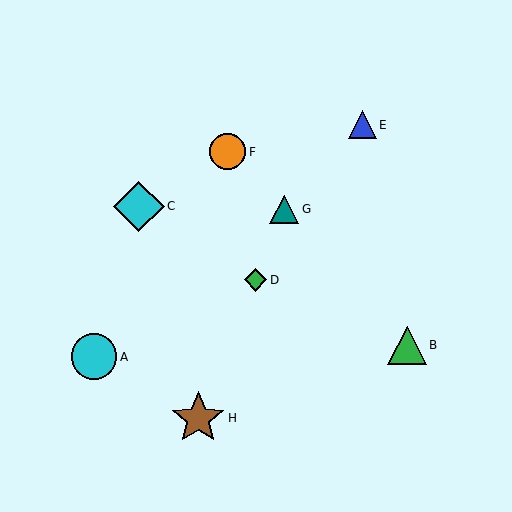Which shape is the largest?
The brown star (labeled H) is the largest.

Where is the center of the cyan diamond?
The center of the cyan diamond is at (139, 206).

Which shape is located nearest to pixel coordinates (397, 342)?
The green triangle (labeled B) at (407, 345) is nearest to that location.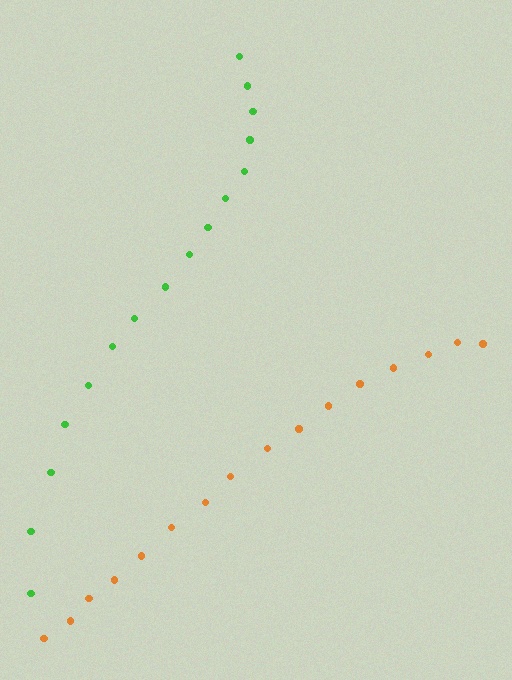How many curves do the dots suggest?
There are 2 distinct paths.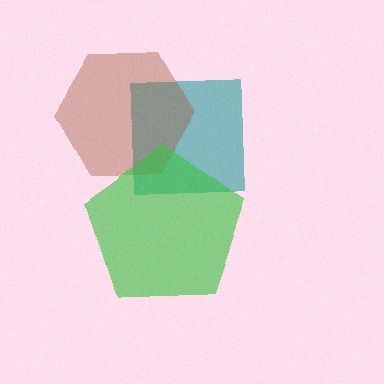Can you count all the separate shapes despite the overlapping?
Yes, there are 3 separate shapes.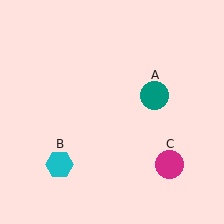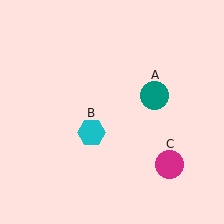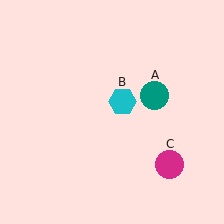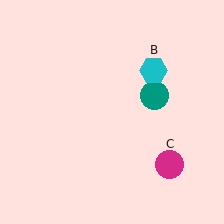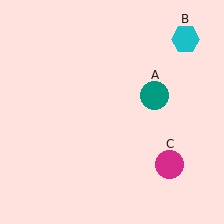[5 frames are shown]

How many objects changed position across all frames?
1 object changed position: cyan hexagon (object B).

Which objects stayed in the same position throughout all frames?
Teal circle (object A) and magenta circle (object C) remained stationary.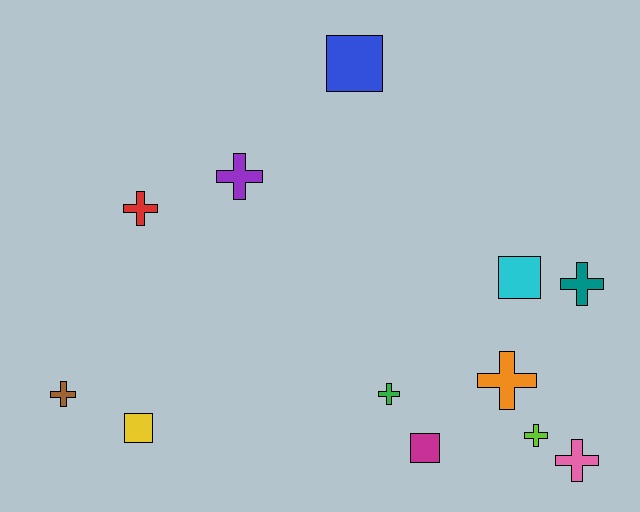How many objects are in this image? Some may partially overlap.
There are 12 objects.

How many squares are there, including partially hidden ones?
There are 4 squares.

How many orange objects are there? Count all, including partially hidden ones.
There is 1 orange object.